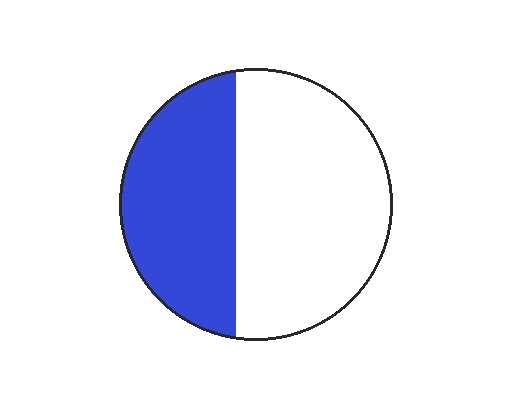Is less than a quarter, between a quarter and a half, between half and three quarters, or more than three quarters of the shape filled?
Between a quarter and a half.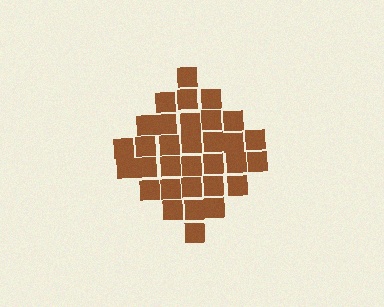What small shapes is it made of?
It is made of small squares.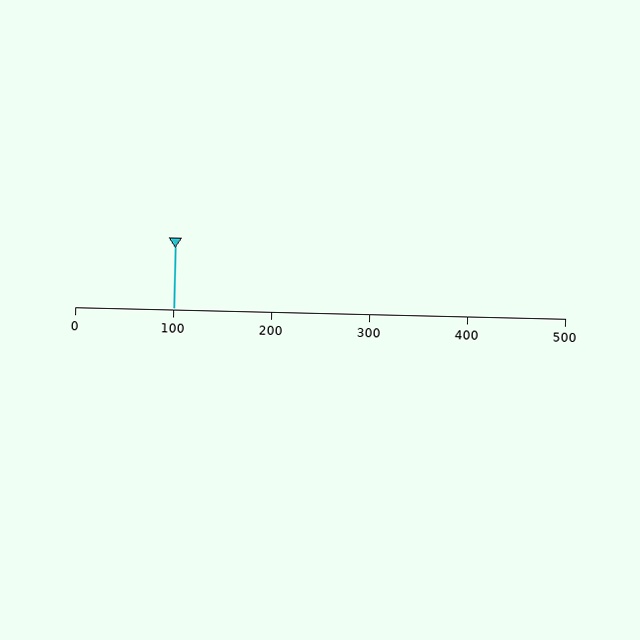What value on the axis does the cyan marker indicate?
The marker indicates approximately 100.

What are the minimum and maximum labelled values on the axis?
The axis runs from 0 to 500.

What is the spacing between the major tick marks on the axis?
The major ticks are spaced 100 apart.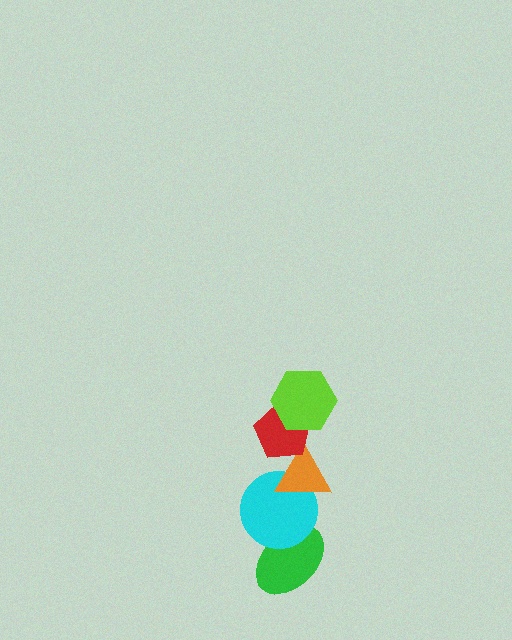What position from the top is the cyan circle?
The cyan circle is 4th from the top.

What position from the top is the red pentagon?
The red pentagon is 2nd from the top.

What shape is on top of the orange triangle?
The red pentagon is on top of the orange triangle.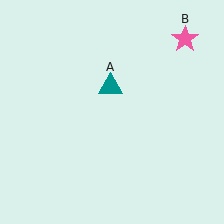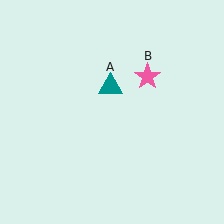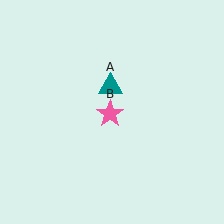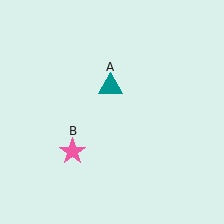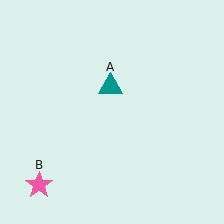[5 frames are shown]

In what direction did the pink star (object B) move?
The pink star (object B) moved down and to the left.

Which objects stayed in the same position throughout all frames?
Teal triangle (object A) remained stationary.